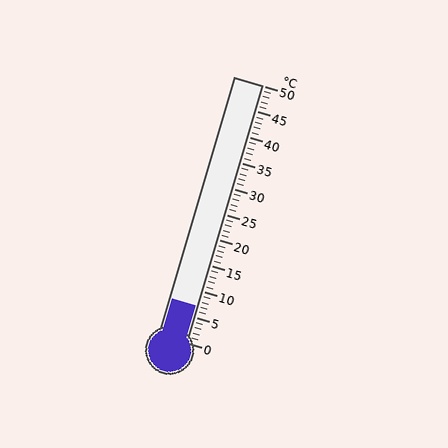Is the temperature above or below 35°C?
The temperature is below 35°C.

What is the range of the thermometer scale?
The thermometer scale ranges from 0°C to 50°C.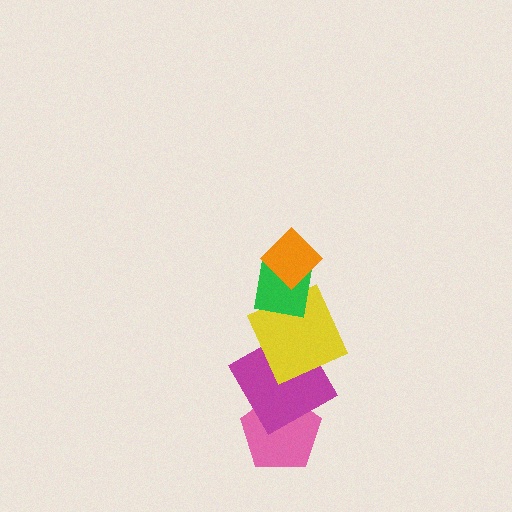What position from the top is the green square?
The green square is 2nd from the top.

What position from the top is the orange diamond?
The orange diamond is 1st from the top.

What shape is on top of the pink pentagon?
The magenta square is on top of the pink pentagon.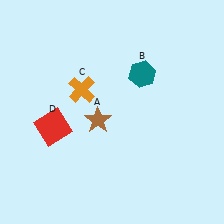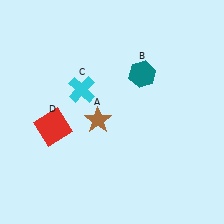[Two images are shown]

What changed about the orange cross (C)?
In Image 1, C is orange. In Image 2, it changed to cyan.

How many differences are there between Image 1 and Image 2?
There is 1 difference between the two images.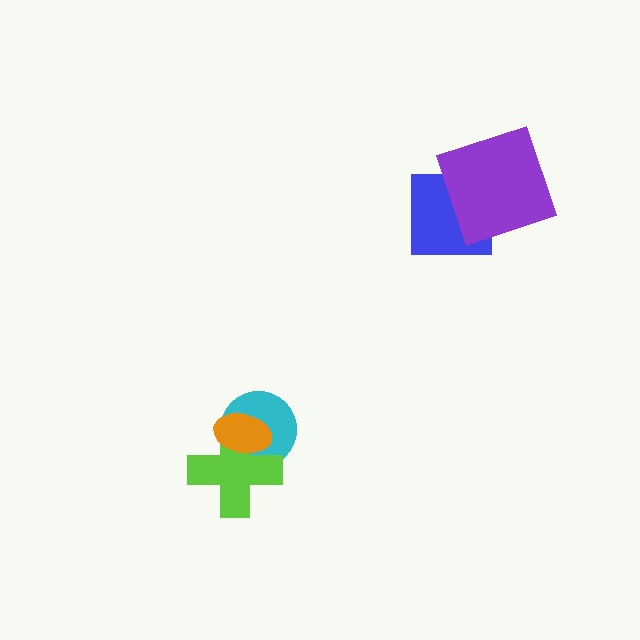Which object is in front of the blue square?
The purple square is in front of the blue square.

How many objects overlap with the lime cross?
2 objects overlap with the lime cross.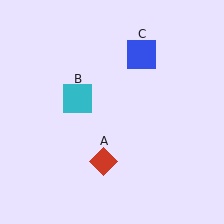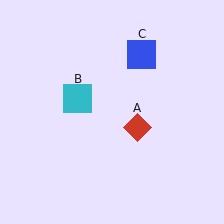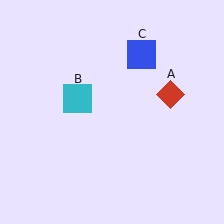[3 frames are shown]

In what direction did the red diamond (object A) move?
The red diamond (object A) moved up and to the right.